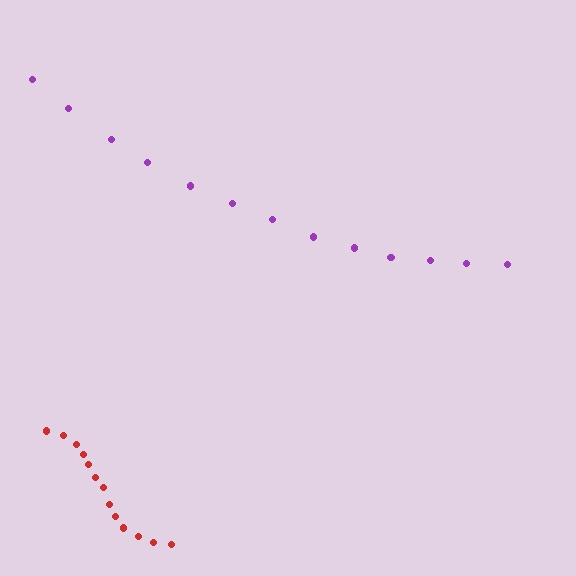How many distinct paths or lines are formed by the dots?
There are 2 distinct paths.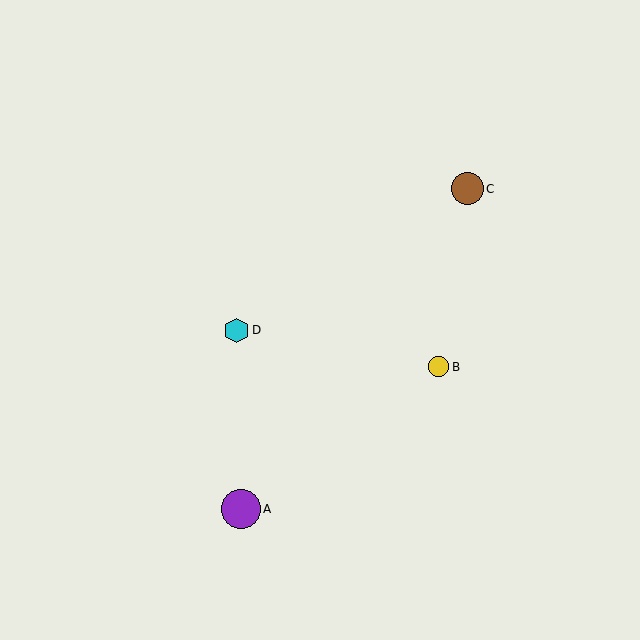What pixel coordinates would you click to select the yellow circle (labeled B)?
Click at (439, 367) to select the yellow circle B.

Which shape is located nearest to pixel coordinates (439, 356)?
The yellow circle (labeled B) at (439, 367) is nearest to that location.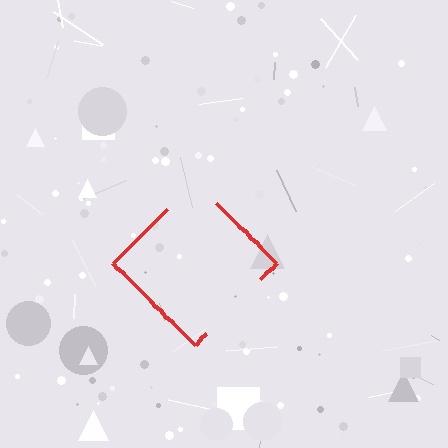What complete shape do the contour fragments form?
The contour fragments form a diamond.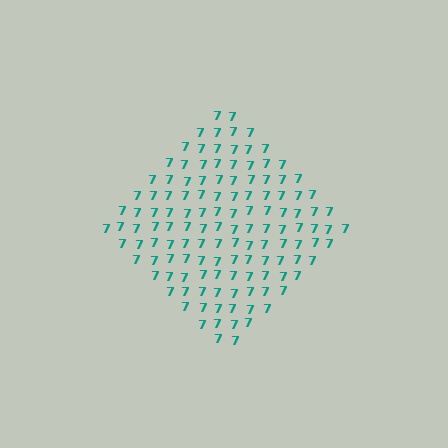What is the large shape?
The large shape is a diamond.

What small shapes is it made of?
It is made of small digit 7's.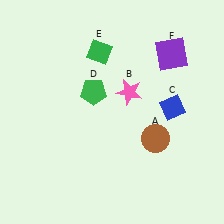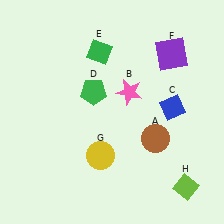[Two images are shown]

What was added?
A yellow circle (G), a lime diamond (H) were added in Image 2.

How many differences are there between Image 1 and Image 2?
There are 2 differences between the two images.